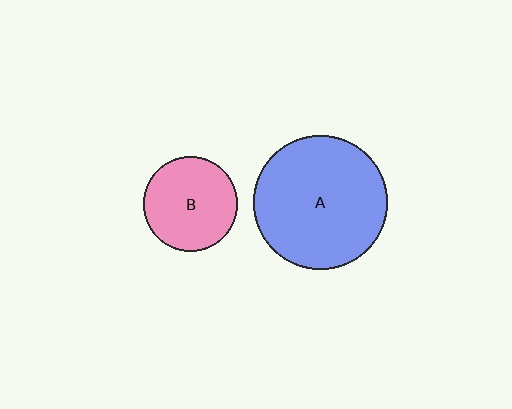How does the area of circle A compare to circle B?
Approximately 2.0 times.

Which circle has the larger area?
Circle A (blue).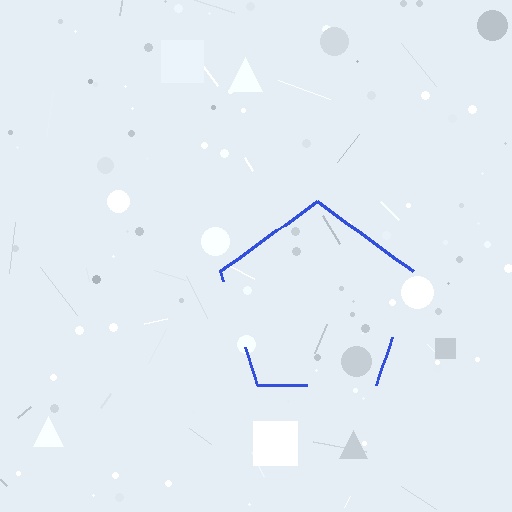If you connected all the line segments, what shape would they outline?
They would outline a pentagon.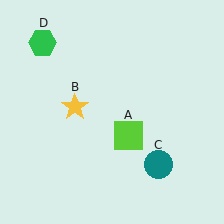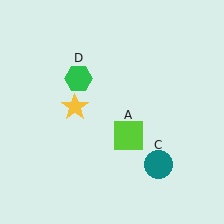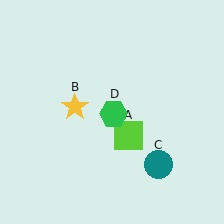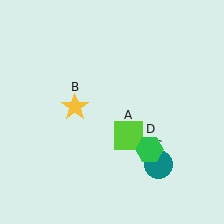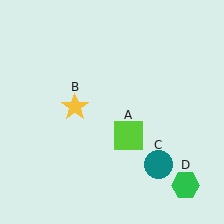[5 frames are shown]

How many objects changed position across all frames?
1 object changed position: green hexagon (object D).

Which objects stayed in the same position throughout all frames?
Lime square (object A) and yellow star (object B) and teal circle (object C) remained stationary.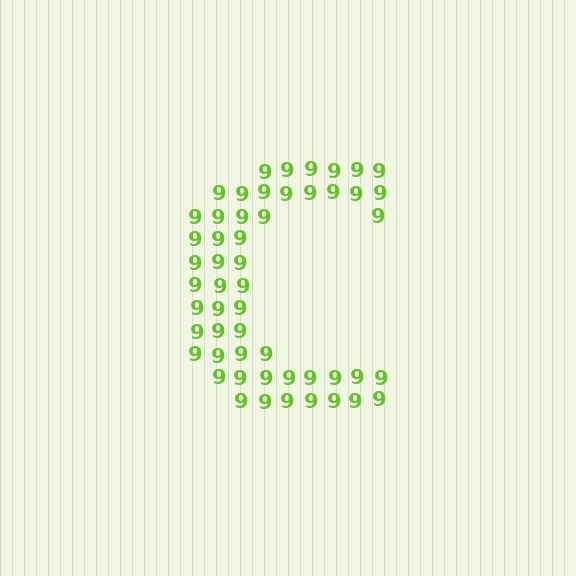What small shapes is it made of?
It is made of small digit 9's.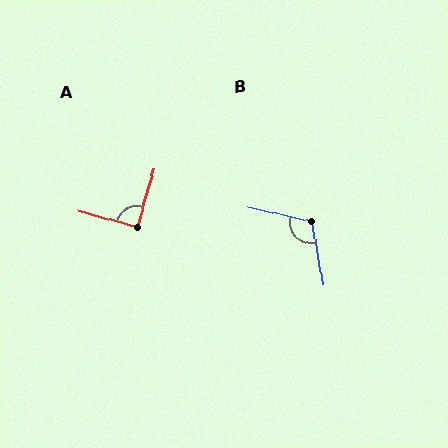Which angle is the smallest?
A, at approximately 91 degrees.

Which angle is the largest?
B, at approximately 112 degrees.